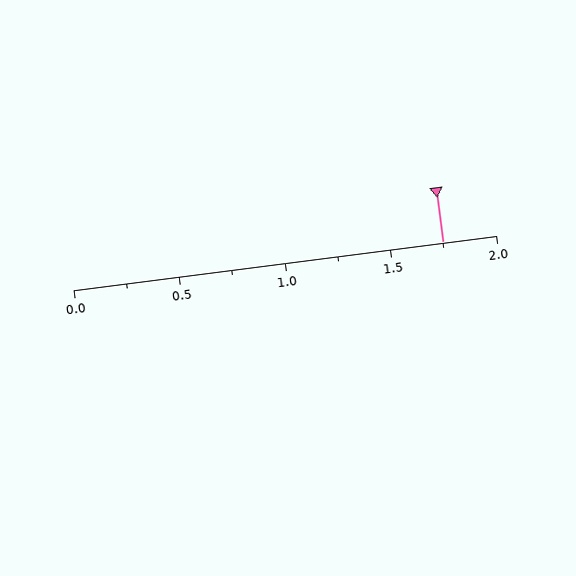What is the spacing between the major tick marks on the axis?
The major ticks are spaced 0.5 apart.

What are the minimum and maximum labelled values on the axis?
The axis runs from 0.0 to 2.0.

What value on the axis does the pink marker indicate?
The marker indicates approximately 1.75.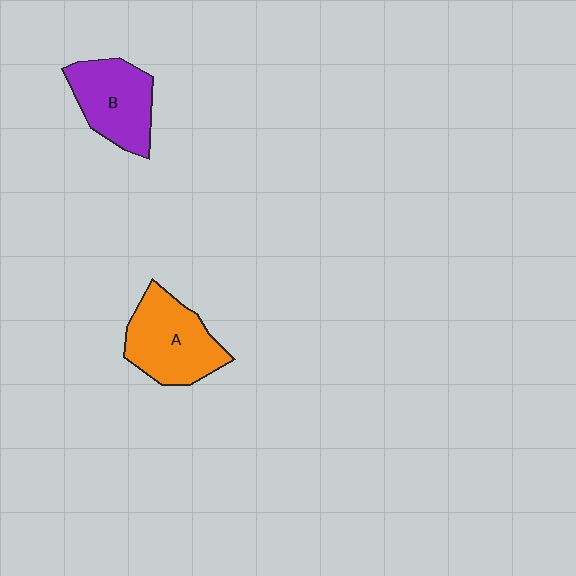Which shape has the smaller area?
Shape B (purple).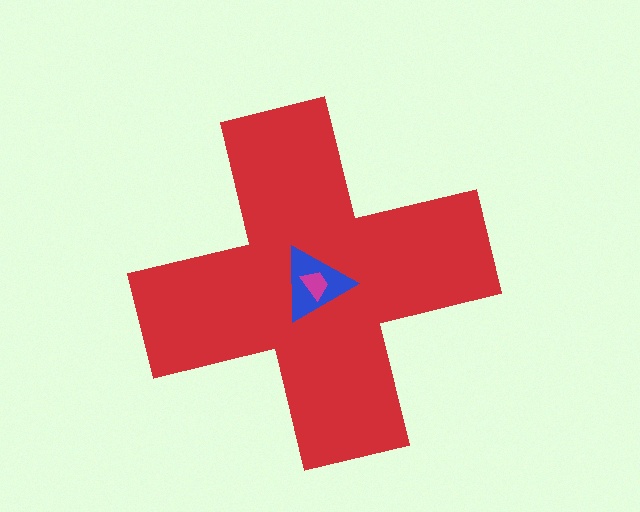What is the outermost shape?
The red cross.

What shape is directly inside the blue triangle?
The magenta trapezoid.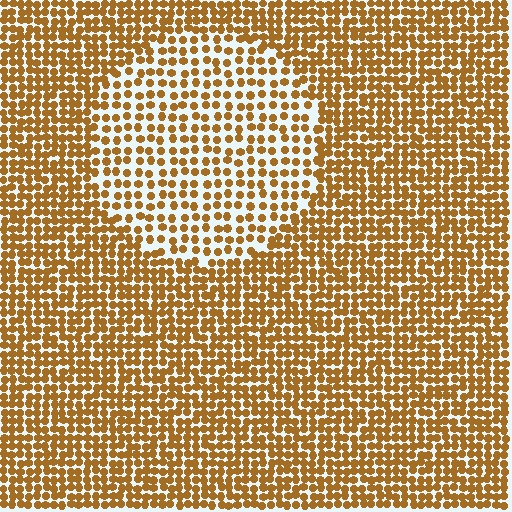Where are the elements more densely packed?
The elements are more densely packed outside the circle boundary.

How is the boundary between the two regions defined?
The boundary is defined by a change in element density (approximately 1.8x ratio). All elements are the same color, size, and shape.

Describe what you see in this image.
The image contains small brown elements arranged at two different densities. A circle-shaped region is visible where the elements are less densely packed than the surrounding area.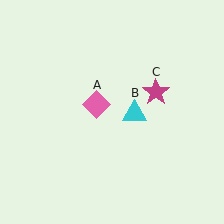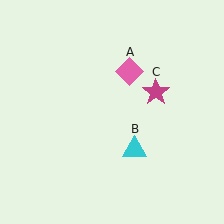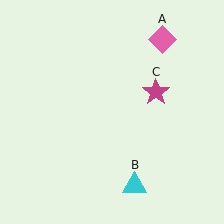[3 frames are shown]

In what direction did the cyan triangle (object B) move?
The cyan triangle (object B) moved down.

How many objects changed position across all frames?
2 objects changed position: pink diamond (object A), cyan triangle (object B).